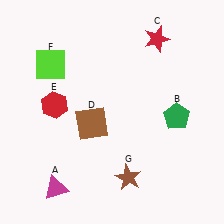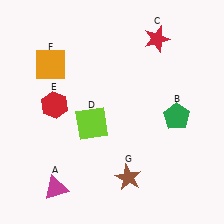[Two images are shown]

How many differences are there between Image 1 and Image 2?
There are 2 differences between the two images.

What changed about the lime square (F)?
In Image 1, F is lime. In Image 2, it changed to orange.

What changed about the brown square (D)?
In Image 1, D is brown. In Image 2, it changed to lime.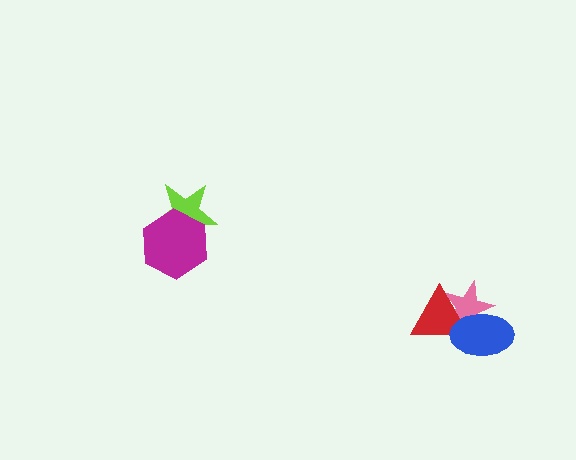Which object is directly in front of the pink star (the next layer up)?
The red triangle is directly in front of the pink star.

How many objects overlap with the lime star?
1 object overlaps with the lime star.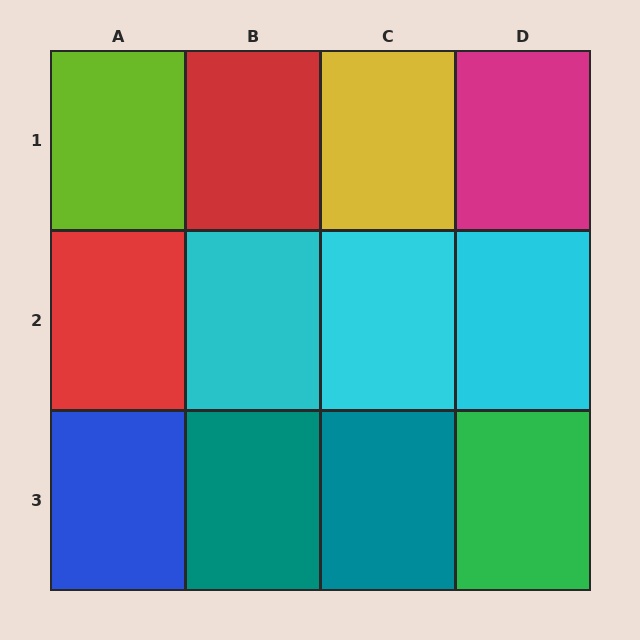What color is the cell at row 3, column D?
Green.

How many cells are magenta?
1 cell is magenta.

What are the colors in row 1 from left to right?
Lime, red, yellow, magenta.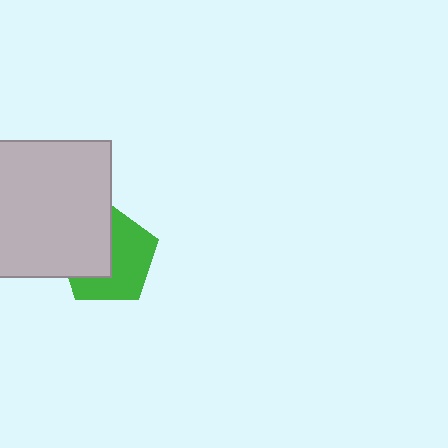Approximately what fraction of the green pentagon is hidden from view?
Roughly 43% of the green pentagon is hidden behind the light gray square.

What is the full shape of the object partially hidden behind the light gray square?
The partially hidden object is a green pentagon.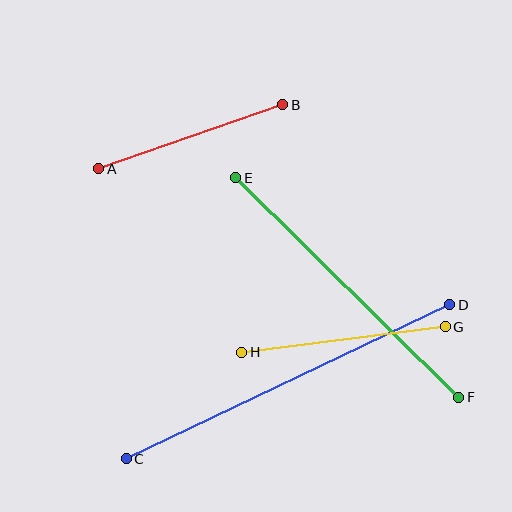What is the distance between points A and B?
The distance is approximately 195 pixels.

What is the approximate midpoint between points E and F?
The midpoint is at approximately (347, 288) pixels.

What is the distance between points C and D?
The distance is approximately 358 pixels.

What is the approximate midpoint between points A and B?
The midpoint is at approximately (191, 137) pixels.